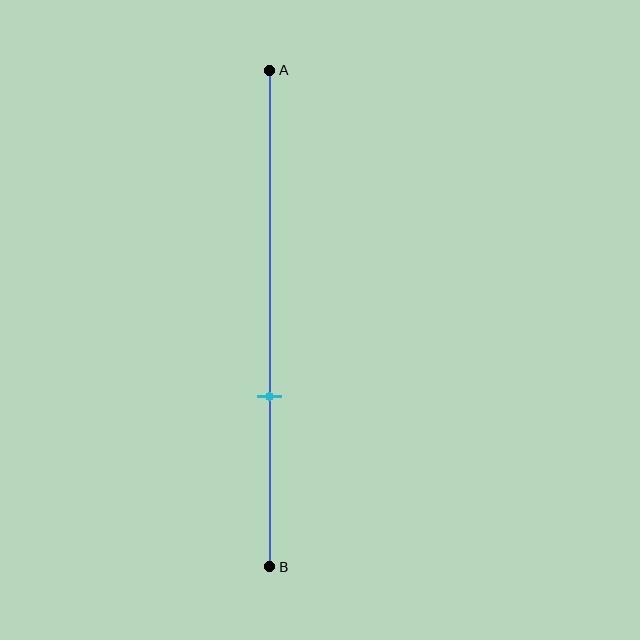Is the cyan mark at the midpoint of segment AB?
No, the mark is at about 65% from A, not at the 50% midpoint.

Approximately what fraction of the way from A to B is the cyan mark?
The cyan mark is approximately 65% of the way from A to B.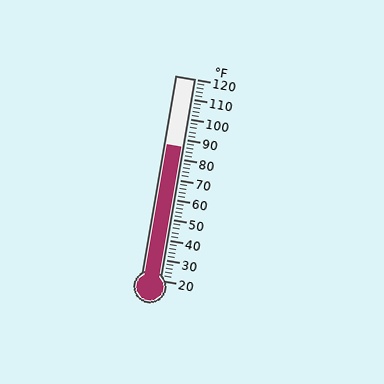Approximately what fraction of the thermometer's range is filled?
The thermometer is filled to approximately 65% of its range.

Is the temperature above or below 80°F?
The temperature is above 80°F.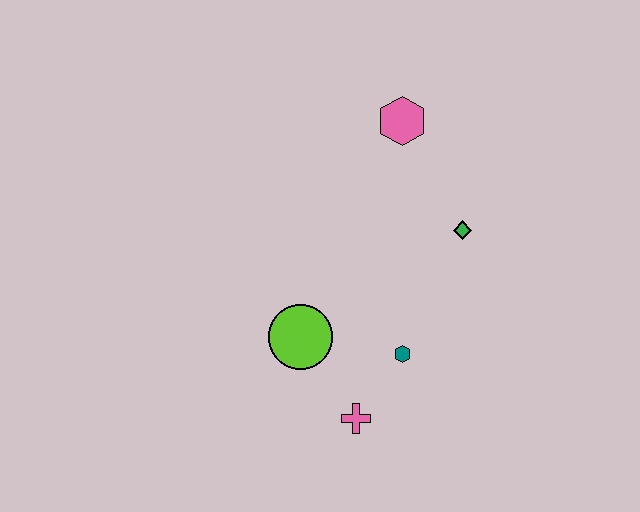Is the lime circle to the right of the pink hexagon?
No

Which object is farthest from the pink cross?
The pink hexagon is farthest from the pink cross.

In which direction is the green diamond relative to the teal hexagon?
The green diamond is above the teal hexagon.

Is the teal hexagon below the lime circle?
Yes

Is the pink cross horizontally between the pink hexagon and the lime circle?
Yes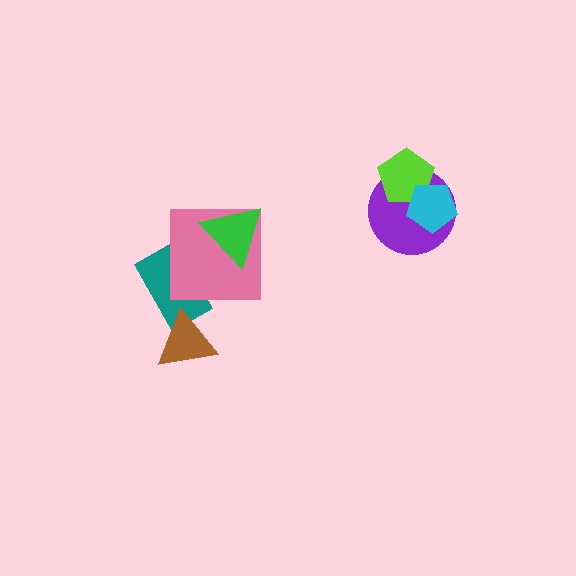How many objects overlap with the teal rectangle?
2 objects overlap with the teal rectangle.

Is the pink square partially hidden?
Yes, it is partially covered by another shape.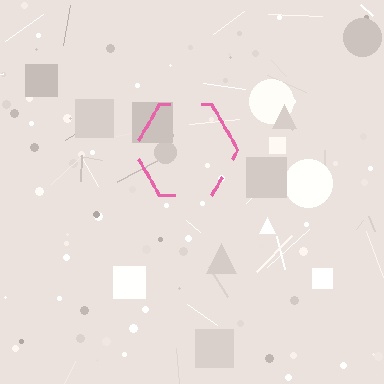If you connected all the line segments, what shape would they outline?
They would outline a hexagon.